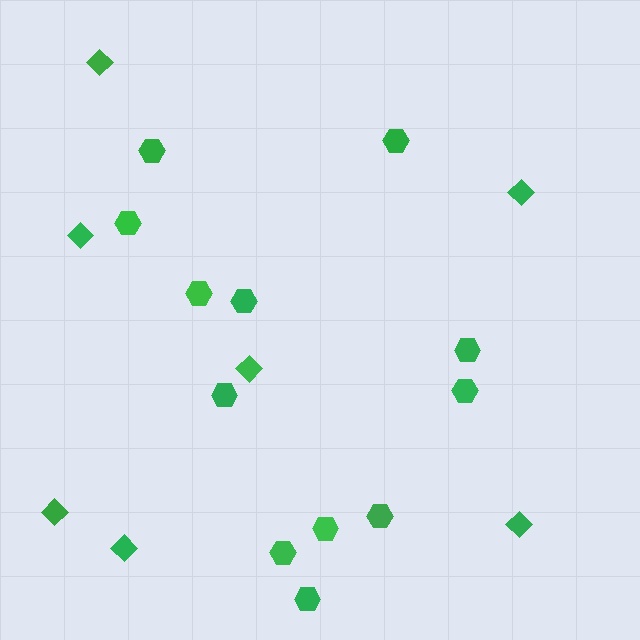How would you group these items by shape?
There are 2 groups: one group of hexagons (12) and one group of diamonds (7).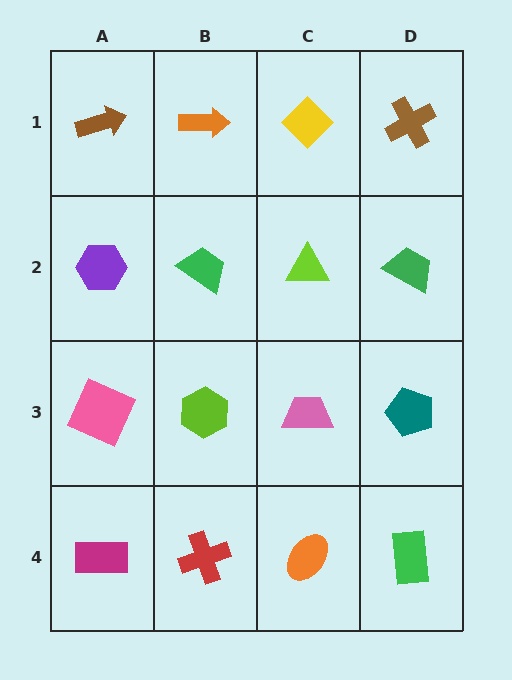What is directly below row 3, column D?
A green rectangle.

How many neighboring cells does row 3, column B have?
4.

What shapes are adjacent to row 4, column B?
A lime hexagon (row 3, column B), a magenta rectangle (row 4, column A), an orange ellipse (row 4, column C).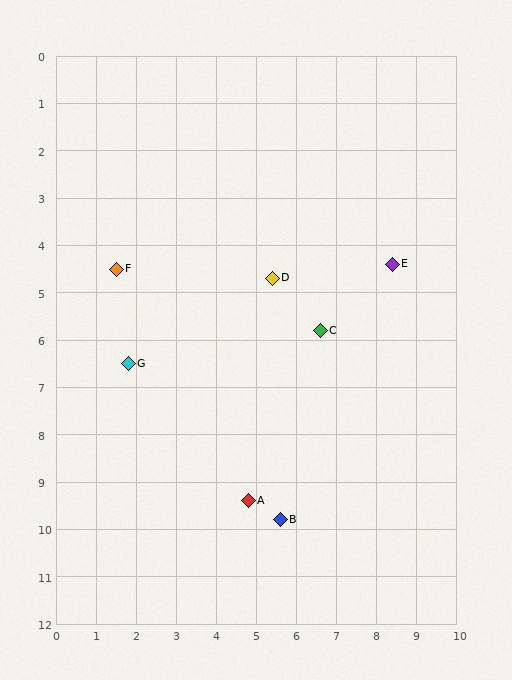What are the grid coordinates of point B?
Point B is at approximately (5.6, 9.8).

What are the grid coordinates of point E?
Point E is at approximately (8.4, 4.4).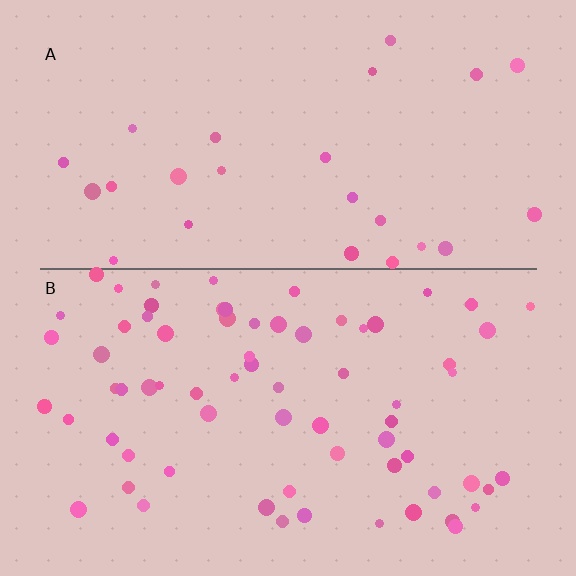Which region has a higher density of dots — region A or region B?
B (the bottom).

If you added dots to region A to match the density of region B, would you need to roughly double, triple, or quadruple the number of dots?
Approximately triple.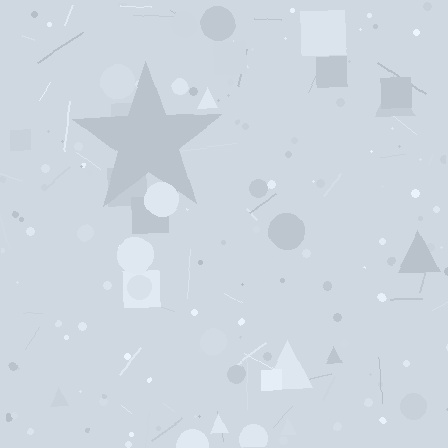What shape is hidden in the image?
A star is hidden in the image.